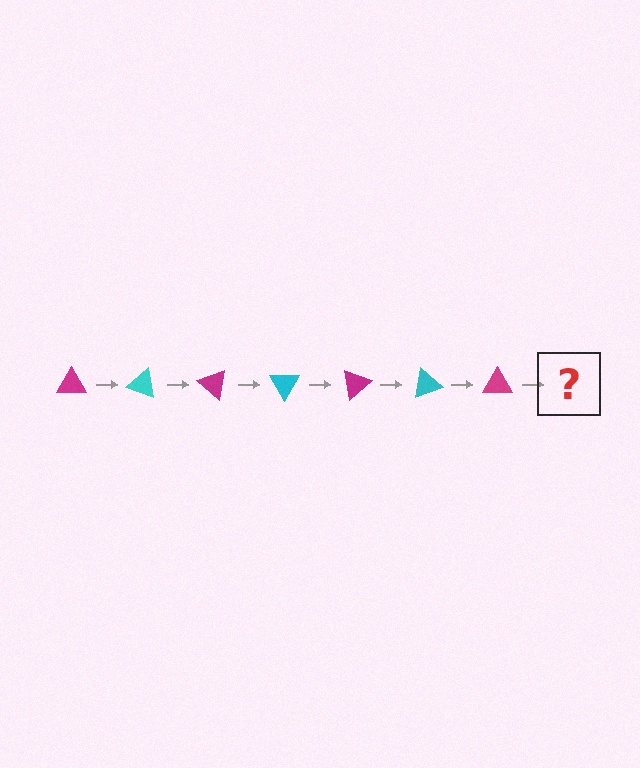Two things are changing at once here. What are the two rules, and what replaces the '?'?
The two rules are that it rotates 20 degrees each step and the color cycles through magenta and cyan. The '?' should be a cyan triangle, rotated 140 degrees from the start.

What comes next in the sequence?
The next element should be a cyan triangle, rotated 140 degrees from the start.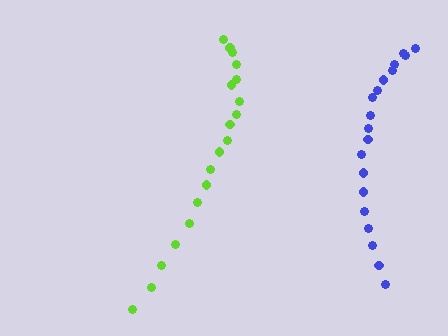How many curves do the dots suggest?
There are 2 distinct paths.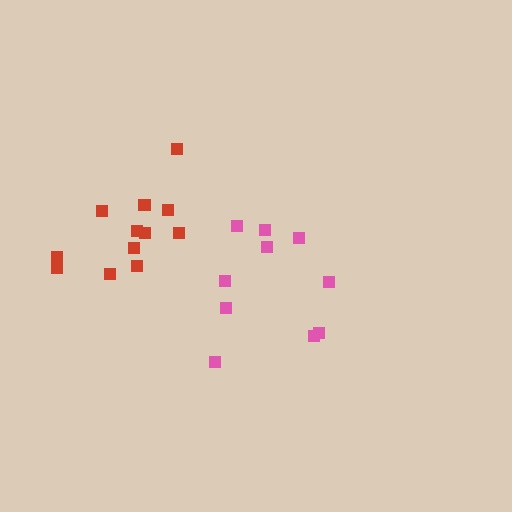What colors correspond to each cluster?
The clusters are colored: red, pink.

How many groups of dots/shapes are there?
There are 2 groups.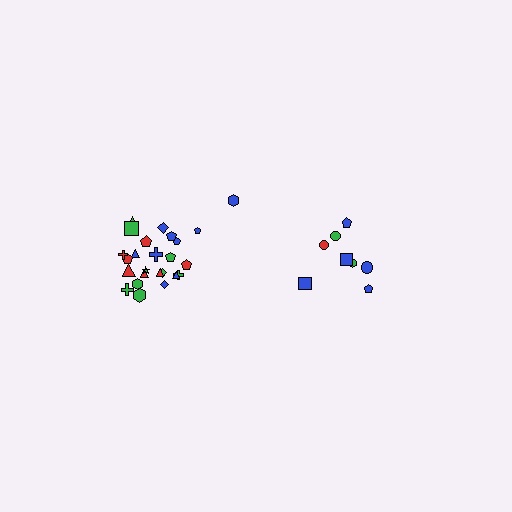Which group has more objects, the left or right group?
The left group.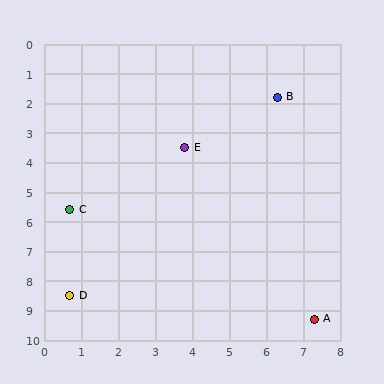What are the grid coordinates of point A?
Point A is at approximately (7.3, 9.3).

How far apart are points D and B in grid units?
Points D and B are about 8.7 grid units apart.